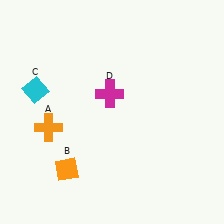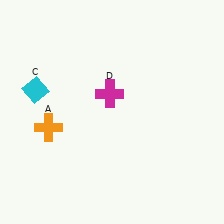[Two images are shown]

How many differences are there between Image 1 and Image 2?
There is 1 difference between the two images.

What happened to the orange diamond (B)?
The orange diamond (B) was removed in Image 2. It was in the bottom-left area of Image 1.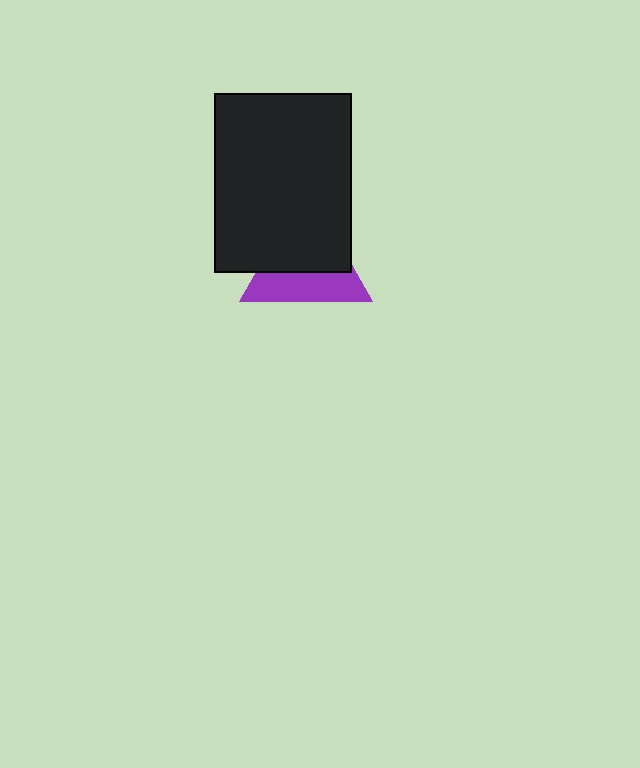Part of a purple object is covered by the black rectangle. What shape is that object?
It is a triangle.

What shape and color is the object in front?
The object in front is a black rectangle.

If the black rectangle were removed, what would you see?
You would see the complete purple triangle.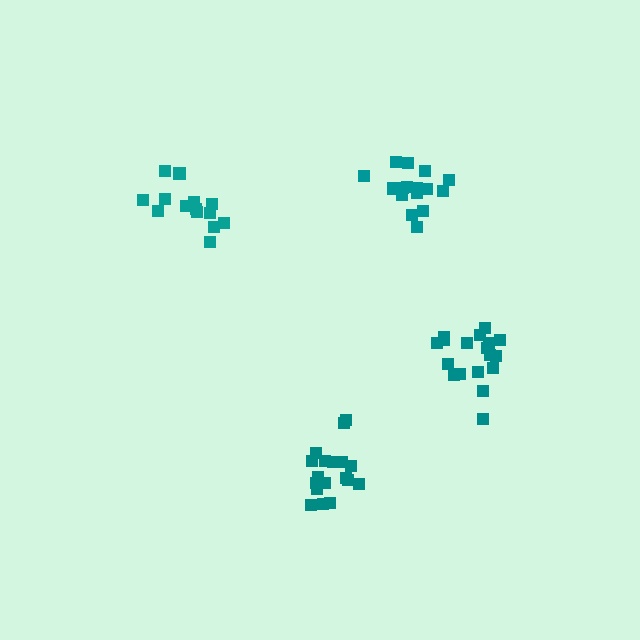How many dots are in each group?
Group 1: 17 dots, Group 2: 18 dots, Group 3: 18 dots, Group 4: 14 dots (67 total).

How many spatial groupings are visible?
There are 4 spatial groupings.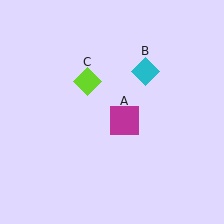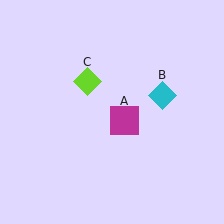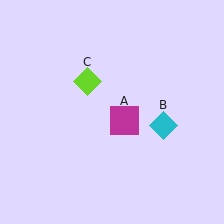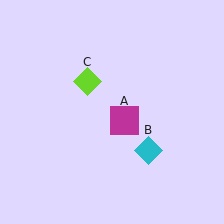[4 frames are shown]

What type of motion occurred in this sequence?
The cyan diamond (object B) rotated clockwise around the center of the scene.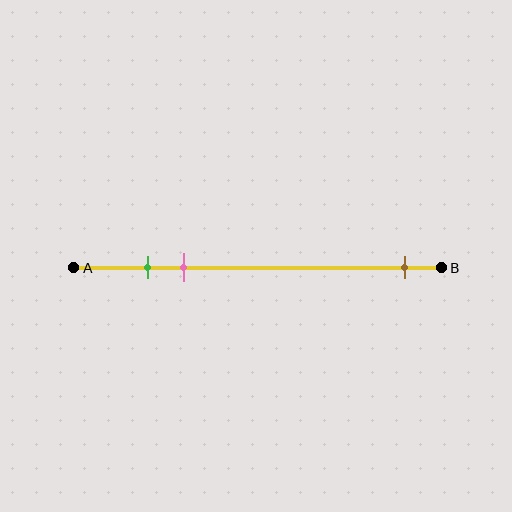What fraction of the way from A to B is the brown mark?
The brown mark is approximately 90% (0.9) of the way from A to B.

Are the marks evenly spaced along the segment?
No, the marks are not evenly spaced.